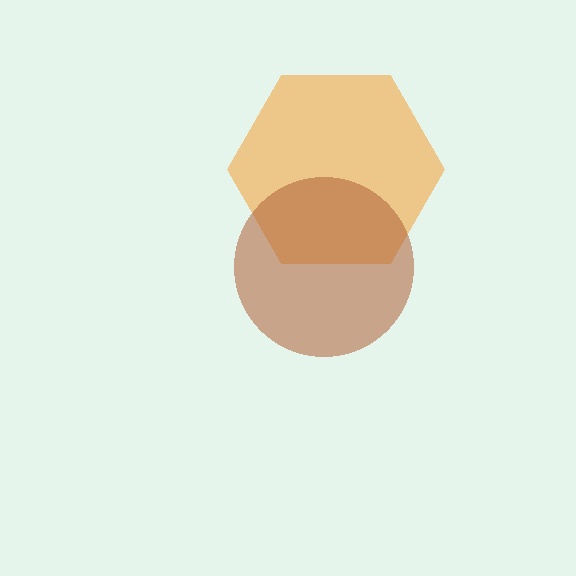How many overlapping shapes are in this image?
There are 2 overlapping shapes in the image.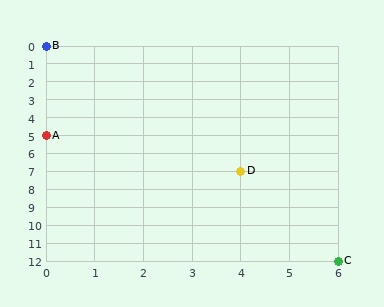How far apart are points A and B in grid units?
Points A and B are 5 rows apart.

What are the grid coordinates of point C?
Point C is at grid coordinates (6, 12).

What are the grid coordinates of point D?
Point D is at grid coordinates (4, 7).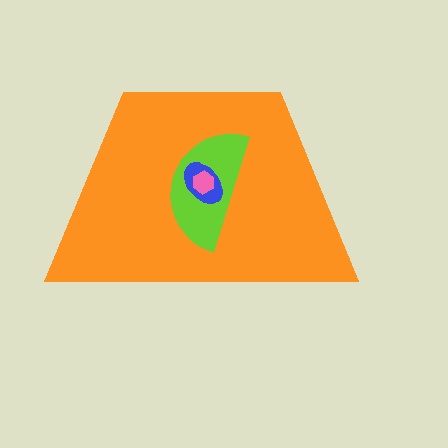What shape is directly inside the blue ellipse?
The pink hexagon.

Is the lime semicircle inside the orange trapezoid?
Yes.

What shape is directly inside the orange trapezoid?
The lime semicircle.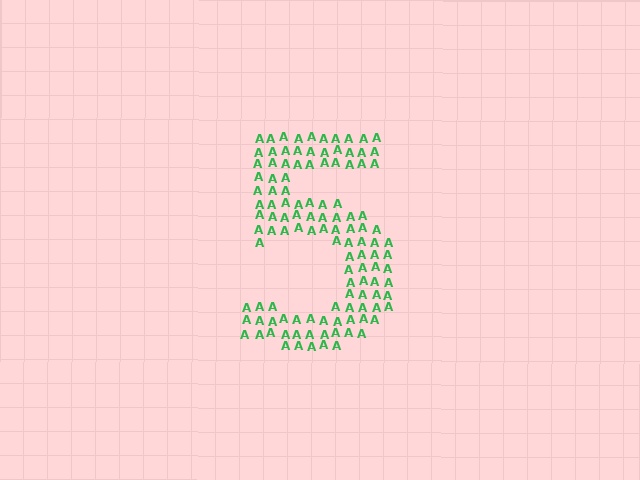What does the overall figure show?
The overall figure shows the digit 5.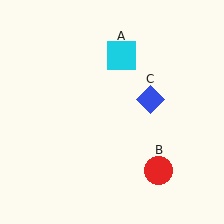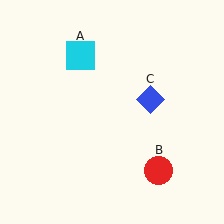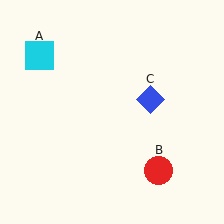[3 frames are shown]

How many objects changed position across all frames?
1 object changed position: cyan square (object A).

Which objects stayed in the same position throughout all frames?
Red circle (object B) and blue diamond (object C) remained stationary.